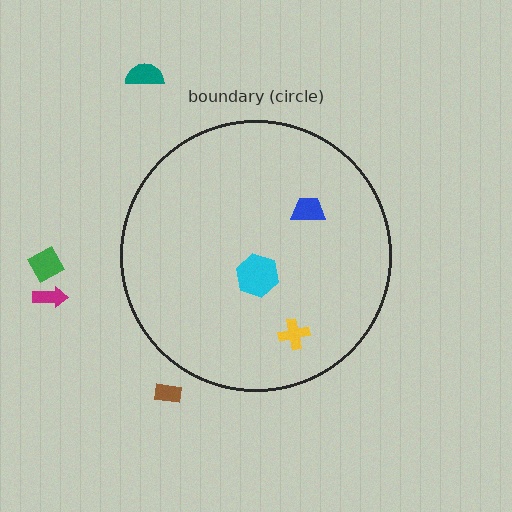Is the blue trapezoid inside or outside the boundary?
Inside.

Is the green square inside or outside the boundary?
Outside.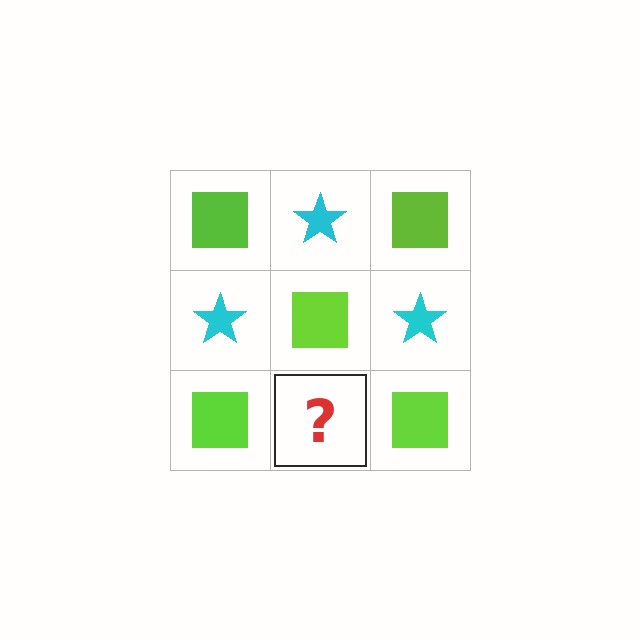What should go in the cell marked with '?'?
The missing cell should contain a cyan star.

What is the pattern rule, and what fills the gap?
The rule is that it alternates lime square and cyan star in a checkerboard pattern. The gap should be filled with a cyan star.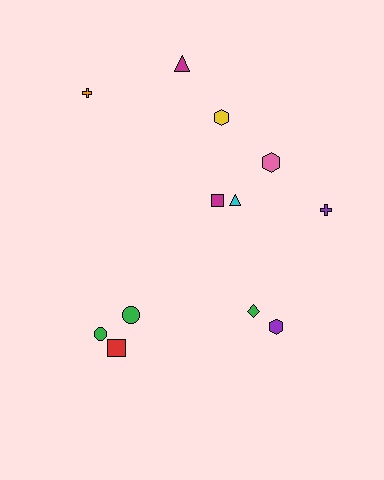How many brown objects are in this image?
There are no brown objects.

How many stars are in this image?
There are no stars.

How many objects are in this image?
There are 12 objects.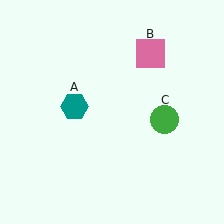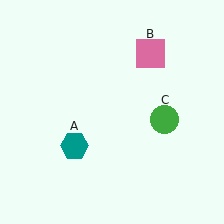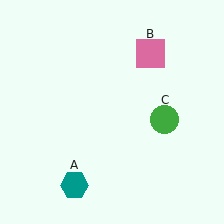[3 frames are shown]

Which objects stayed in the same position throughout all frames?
Pink square (object B) and green circle (object C) remained stationary.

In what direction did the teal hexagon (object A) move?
The teal hexagon (object A) moved down.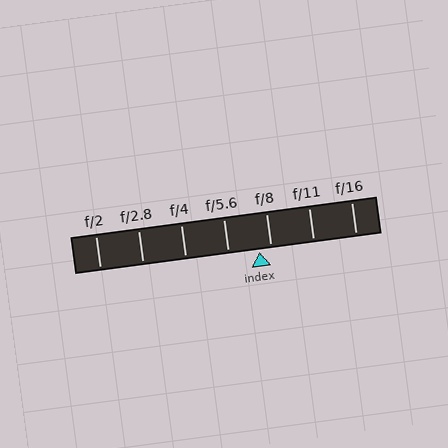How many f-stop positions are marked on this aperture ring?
There are 7 f-stop positions marked.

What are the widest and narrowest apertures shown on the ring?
The widest aperture shown is f/2 and the narrowest is f/16.